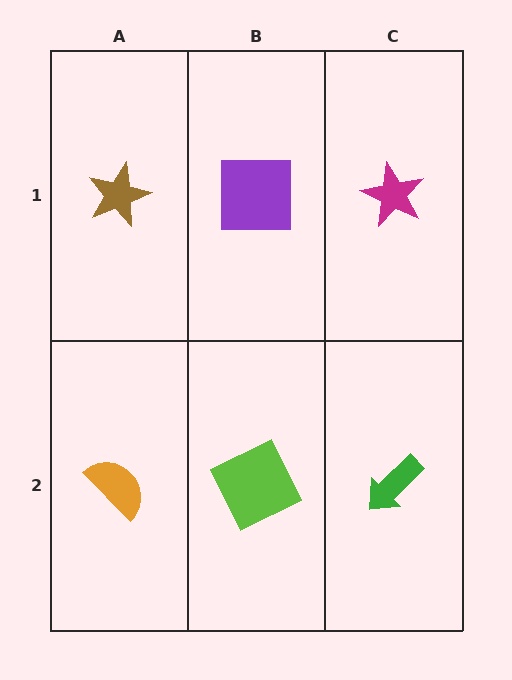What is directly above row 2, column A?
A brown star.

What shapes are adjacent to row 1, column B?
A lime square (row 2, column B), a brown star (row 1, column A), a magenta star (row 1, column C).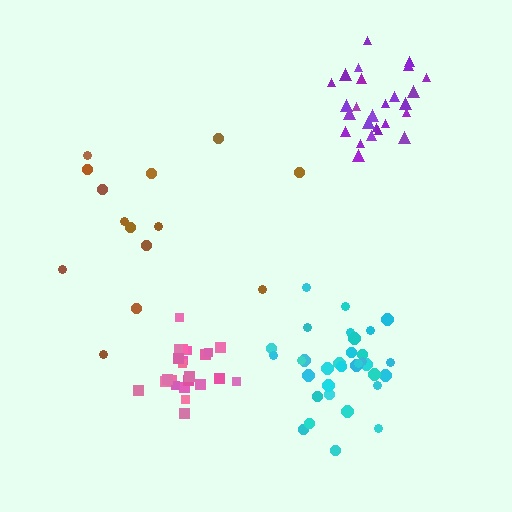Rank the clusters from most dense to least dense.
pink, purple, cyan, brown.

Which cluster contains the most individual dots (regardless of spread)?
Cyan (34).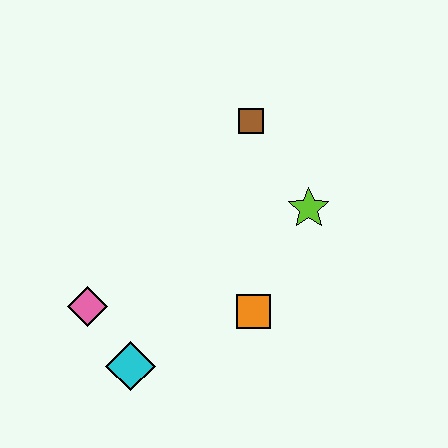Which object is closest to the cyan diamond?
The pink diamond is closest to the cyan diamond.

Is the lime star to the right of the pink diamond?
Yes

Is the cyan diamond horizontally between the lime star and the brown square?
No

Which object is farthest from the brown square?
The cyan diamond is farthest from the brown square.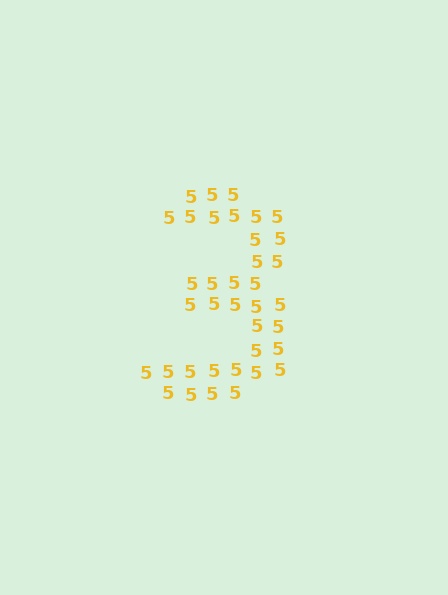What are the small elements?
The small elements are digit 5's.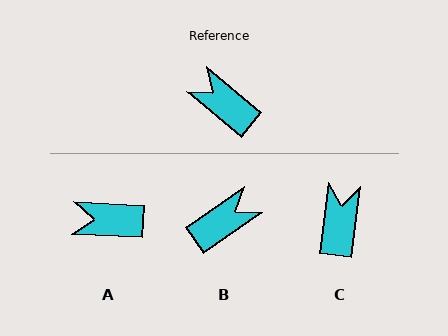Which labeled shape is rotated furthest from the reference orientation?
B, about 106 degrees away.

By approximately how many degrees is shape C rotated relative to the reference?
Approximately 58 degrees clockwise.